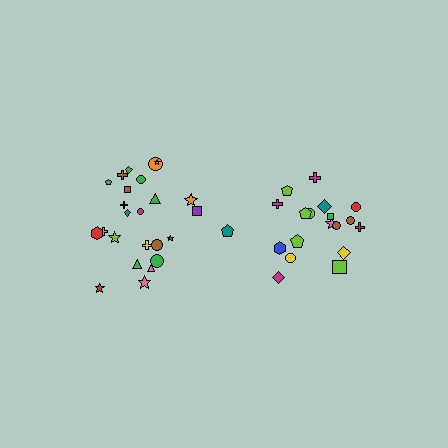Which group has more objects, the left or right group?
The left group.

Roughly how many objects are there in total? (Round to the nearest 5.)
Roughly 45 objects in total.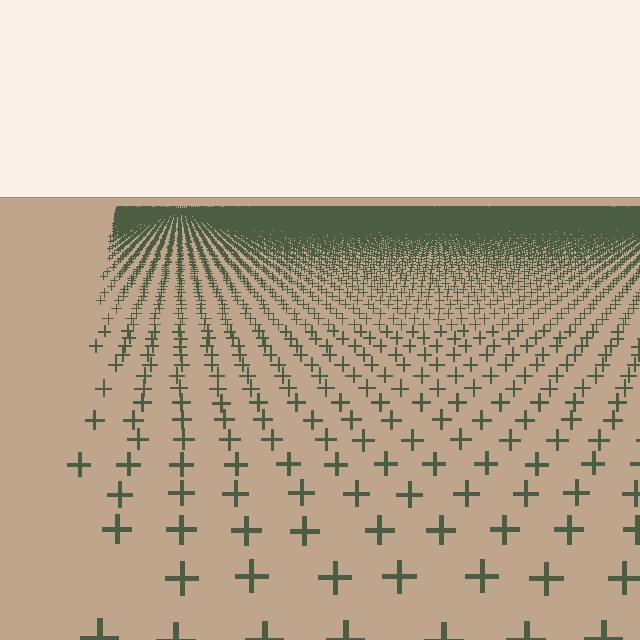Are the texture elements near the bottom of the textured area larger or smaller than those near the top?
Larger. Near the bottom, elements are closer to the viewer and appear at a bigger on-screen size.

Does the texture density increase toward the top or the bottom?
Density increases toward the top.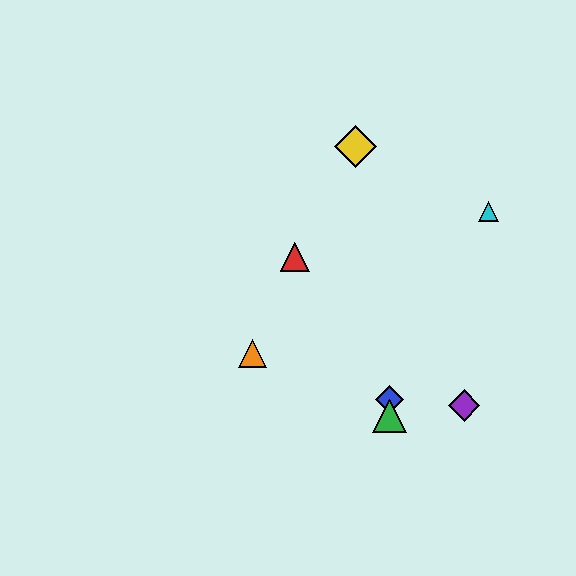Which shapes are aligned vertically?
The blue diamond, the green triangle are aligned vertically.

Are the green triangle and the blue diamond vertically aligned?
Yes, both are at x≈389.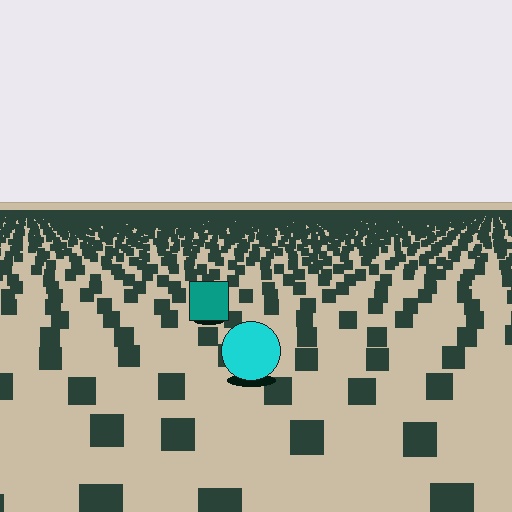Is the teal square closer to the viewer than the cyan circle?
No. The cyan circle is closer — you can tell from the texture gradient: the ground texture is coarser near it.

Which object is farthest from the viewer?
The teal square is farthest from the viewer. It appears smaller and the ground texture around it is denser.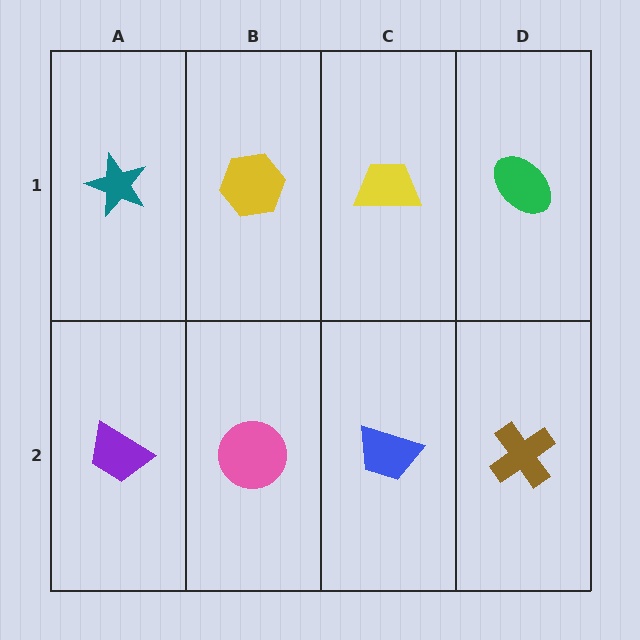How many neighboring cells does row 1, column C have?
3.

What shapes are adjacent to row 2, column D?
A green ellipse (row 1, column D), a blue trapezoid (row 2, column C).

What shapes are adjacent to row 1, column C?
A blue trapezoid (row 2, column C), a yellow hexagon (row 1, column B), a green ellipse (row 1, column D).